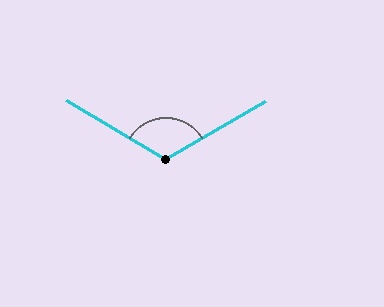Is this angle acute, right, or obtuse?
It is obtuse.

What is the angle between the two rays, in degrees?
Approximately 119 degrees.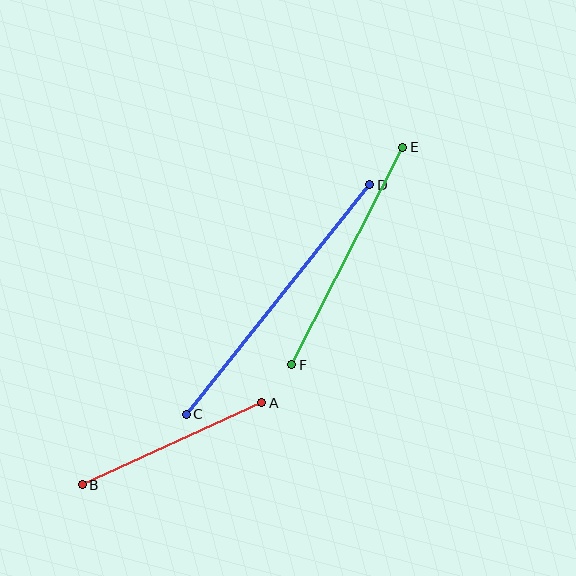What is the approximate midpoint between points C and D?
The midpoint is at approximately (278, 300) pixels.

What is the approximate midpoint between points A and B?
The midpoint is at approximately (172, 444) pixels.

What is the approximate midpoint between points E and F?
The midpoint is at approximately (347, 256) pixels.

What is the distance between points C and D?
The distance is approximately 294 pixels.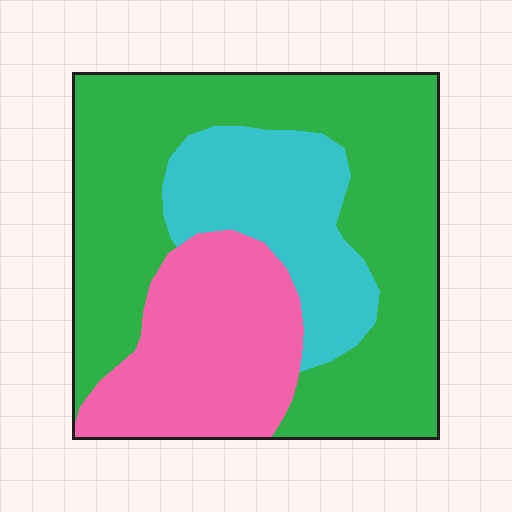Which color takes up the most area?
Green, at roughly 55%.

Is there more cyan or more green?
Green.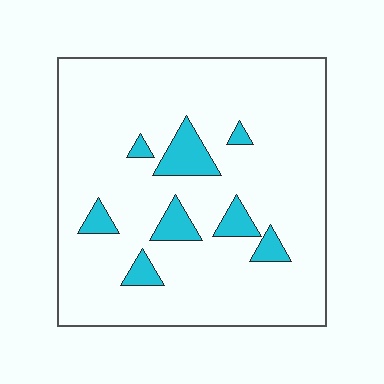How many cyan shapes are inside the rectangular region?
8.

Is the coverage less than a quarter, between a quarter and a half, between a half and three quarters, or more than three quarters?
Less than a quarter.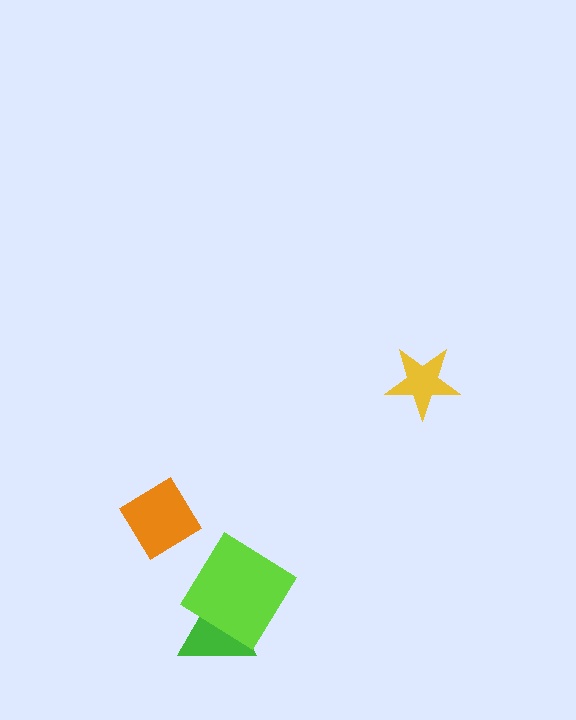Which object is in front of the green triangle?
The lime diamond is in front of the green triangle.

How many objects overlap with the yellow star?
0 objects overlap with the yellow star.